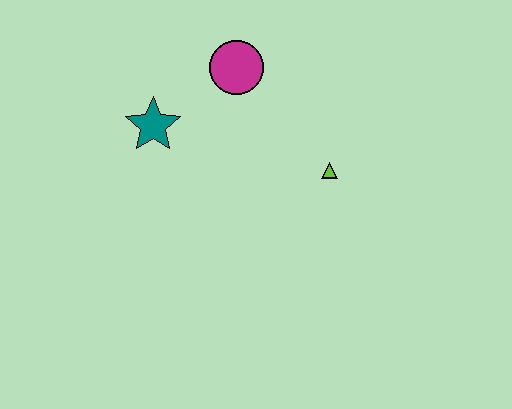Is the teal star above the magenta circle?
No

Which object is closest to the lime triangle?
The magenta circle is closest to the lime triangle.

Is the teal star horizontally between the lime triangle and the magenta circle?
No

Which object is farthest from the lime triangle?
The teal star is farthest from the lime triangle.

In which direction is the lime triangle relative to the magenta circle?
The lime triangle is below the magenta circle.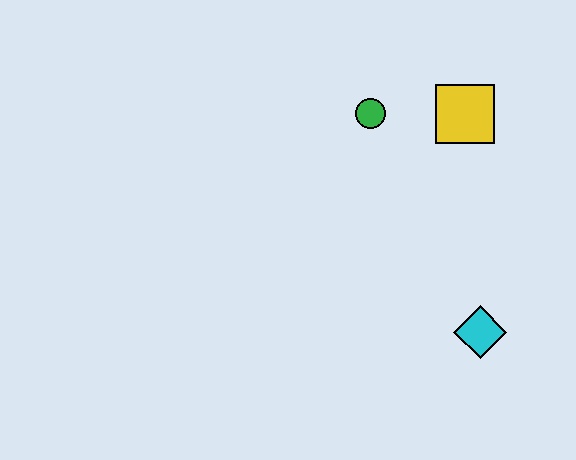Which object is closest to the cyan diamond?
The yellow square is closest to the cyan diamond.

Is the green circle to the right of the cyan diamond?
No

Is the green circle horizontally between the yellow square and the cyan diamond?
No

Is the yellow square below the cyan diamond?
No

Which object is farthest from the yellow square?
The cyan diamond is farthest from the yellow square.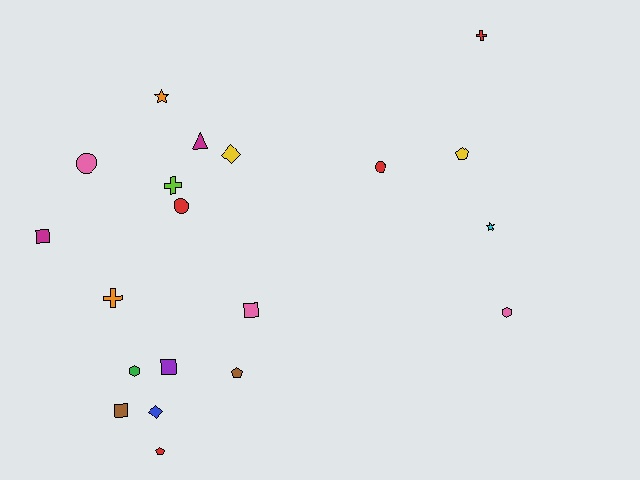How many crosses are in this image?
There are 3 crosses.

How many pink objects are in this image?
There are 3 pink objects.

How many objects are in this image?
There are 20 objects.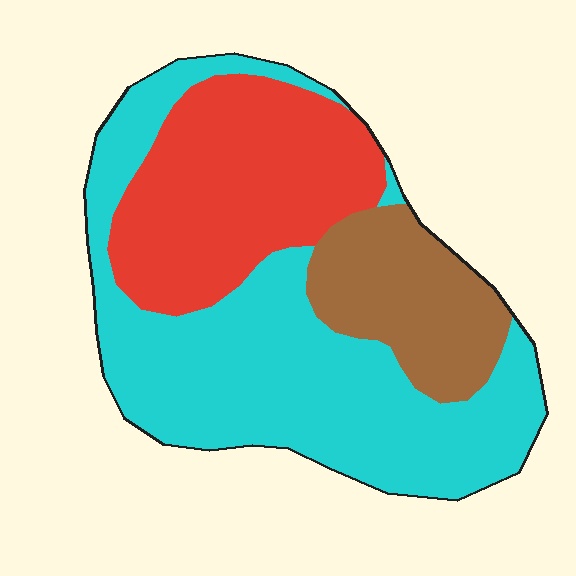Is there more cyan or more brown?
Cyan.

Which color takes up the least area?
Brown, at roughly 20%.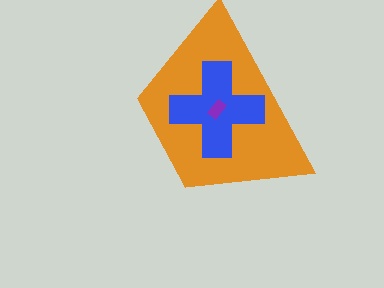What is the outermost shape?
The orange trapezoid.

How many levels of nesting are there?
3.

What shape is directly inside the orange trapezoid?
The blue cross.